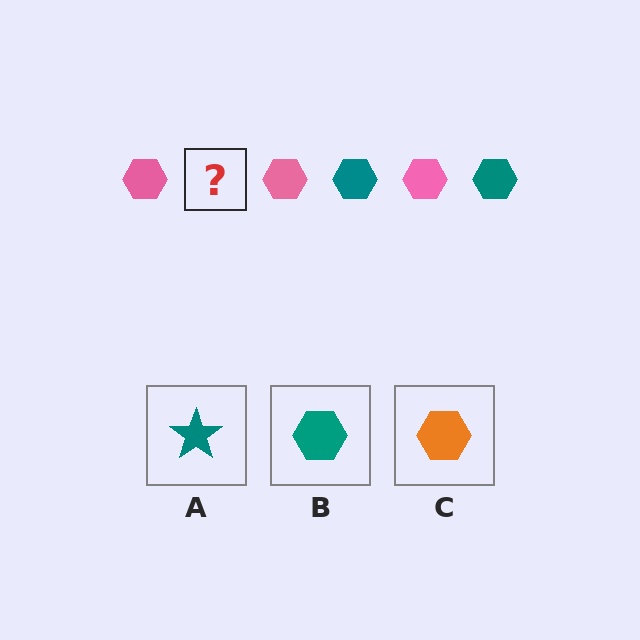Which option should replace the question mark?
Option B.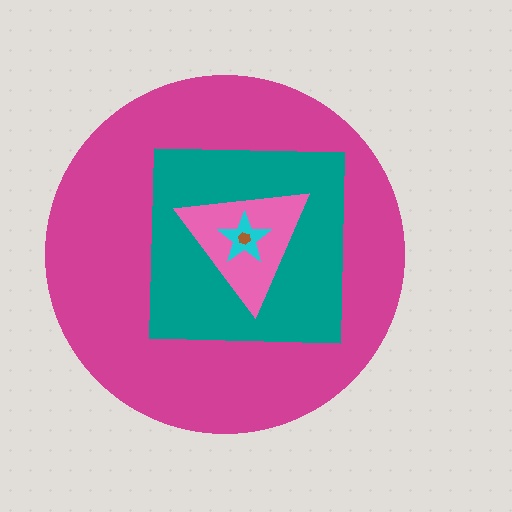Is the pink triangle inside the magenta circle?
Yes.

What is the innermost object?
The brown hexagon.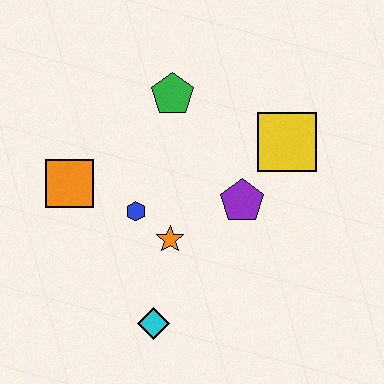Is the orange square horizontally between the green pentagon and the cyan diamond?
No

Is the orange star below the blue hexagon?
Yes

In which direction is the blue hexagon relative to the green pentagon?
The blue hexagon is below the green pentagon.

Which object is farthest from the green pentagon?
The cyan diamond is farthest from the green pentagon.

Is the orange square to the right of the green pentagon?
No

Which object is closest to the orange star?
The blue hexagon is closest to the orange star.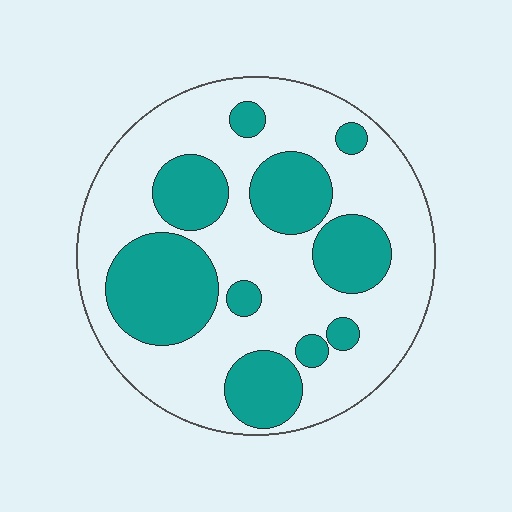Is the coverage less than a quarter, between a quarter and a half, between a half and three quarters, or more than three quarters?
Between a quarter and a half.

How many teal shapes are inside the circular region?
10.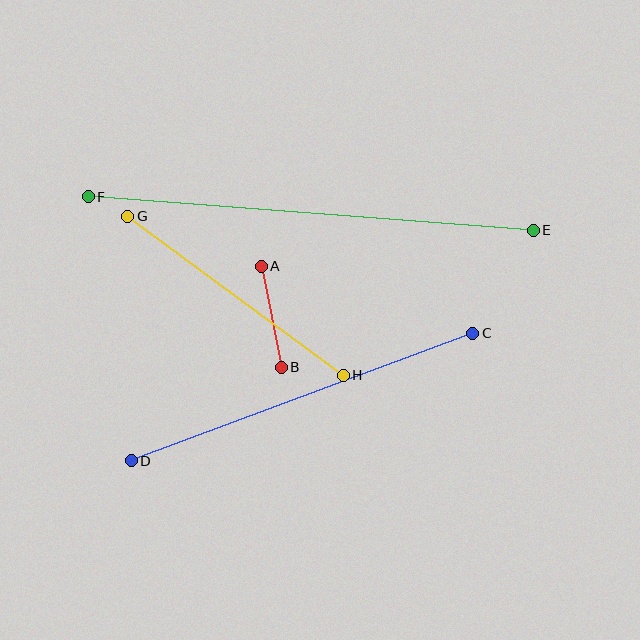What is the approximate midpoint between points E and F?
The midpoint is at approximately (311, 213) pixels.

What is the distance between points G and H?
The distance is approximately 268 pixels.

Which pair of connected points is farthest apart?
Points E and F are farthest apart.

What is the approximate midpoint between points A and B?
The midpoint is at approximately (271, 317) pixels.